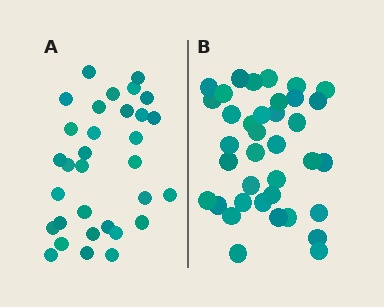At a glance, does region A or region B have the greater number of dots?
Region B (the right region) has more dots.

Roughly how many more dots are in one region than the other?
Region B has about 5 more dots than region A.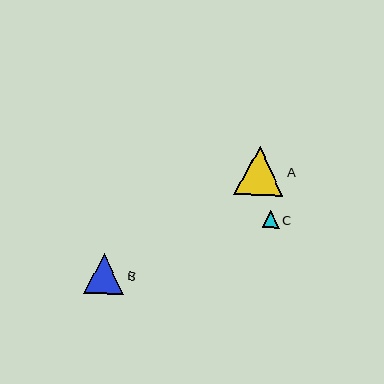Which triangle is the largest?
Triangle A is the largest with a size of approximately 49 pixels.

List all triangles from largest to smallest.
From largest to smallest: A, B, C.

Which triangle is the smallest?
Triangle C is the smallest with a size of approximately 17 pixels.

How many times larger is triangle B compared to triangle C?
Triangle B is approximately 2.4 times the size of triangle C.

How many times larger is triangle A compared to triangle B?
Triangle A is approximately 1.2 times the size of triangle B.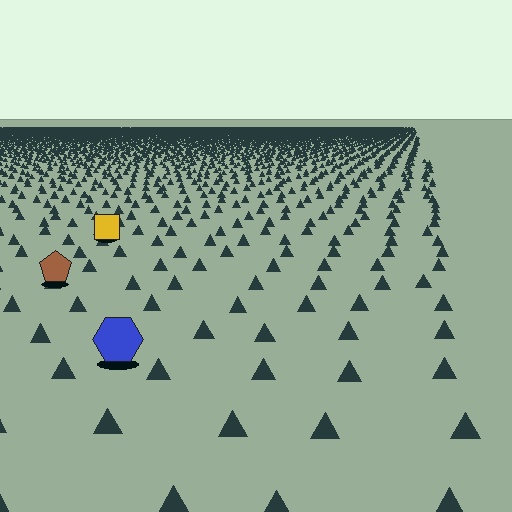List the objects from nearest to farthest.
From nearest to farthest: the blue hexagon, the brown pentagon, the yellow square.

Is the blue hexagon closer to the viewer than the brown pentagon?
Yes. The blue hexagon is closer — you can tell from the texture gradient: the ground texture is coarser near it.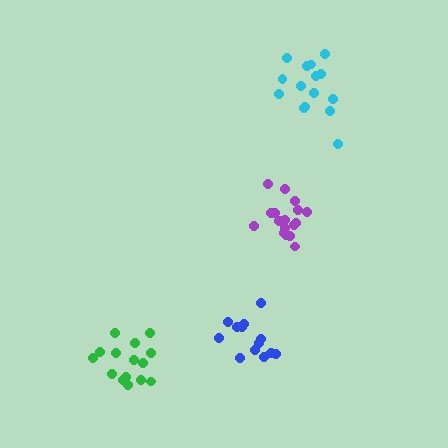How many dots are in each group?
Group 1: 18 dots, Group 2: 13 dots, Group 3: 15 dots, Group 4: 15 dots (61 total).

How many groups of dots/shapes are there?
There are 4 groups.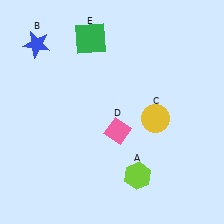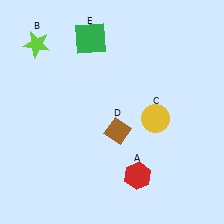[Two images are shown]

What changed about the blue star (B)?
In Image 1, B is blue. In Image 2, it changed to lime.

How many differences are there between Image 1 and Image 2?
There are 3 differences between the two images.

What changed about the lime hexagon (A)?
In Image 1, A is lime. In Image 2, it changed to red.